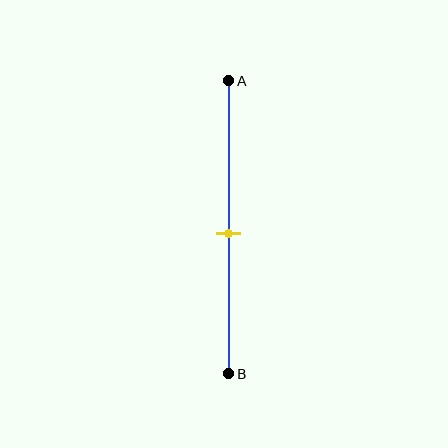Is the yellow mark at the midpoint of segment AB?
Yes, the mark is approximately at the midpoint.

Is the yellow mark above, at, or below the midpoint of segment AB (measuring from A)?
The yellow mark is approximately at the midpoint of segment AB.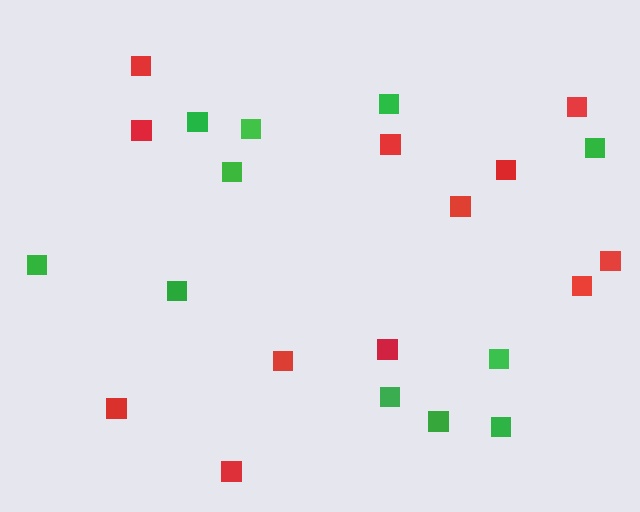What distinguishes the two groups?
There are 2 groups: one group of green squares (11) and one group of red squares (12).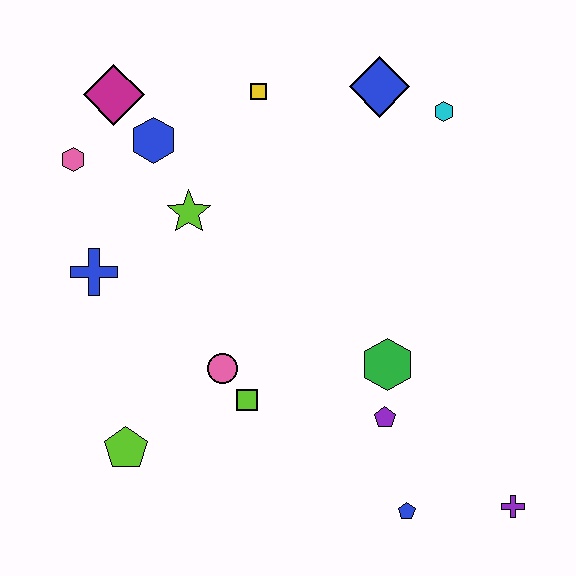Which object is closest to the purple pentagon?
The green hexagon is closest to the purple pentagon.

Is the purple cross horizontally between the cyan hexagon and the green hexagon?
No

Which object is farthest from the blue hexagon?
The purple cross is farthest from the blue hexagon.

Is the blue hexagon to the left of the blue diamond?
Yes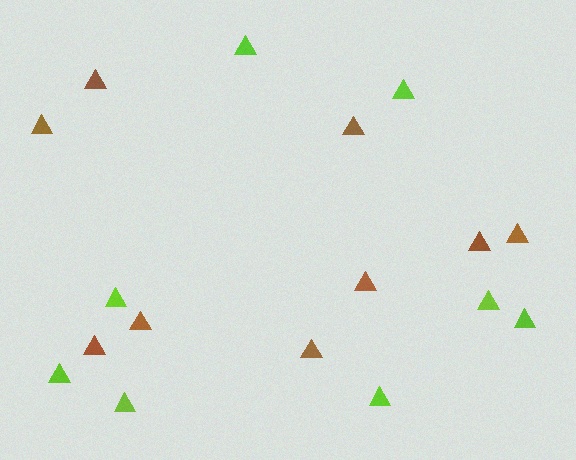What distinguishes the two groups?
There are 2 groups: one group of lime triangles (8) and one group of brown triangles (9).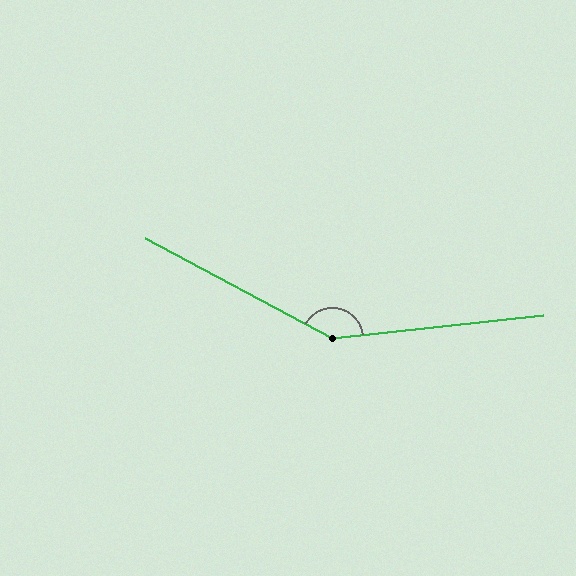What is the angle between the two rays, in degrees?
Approximately 146 degrees.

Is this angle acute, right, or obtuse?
It is obtuse.